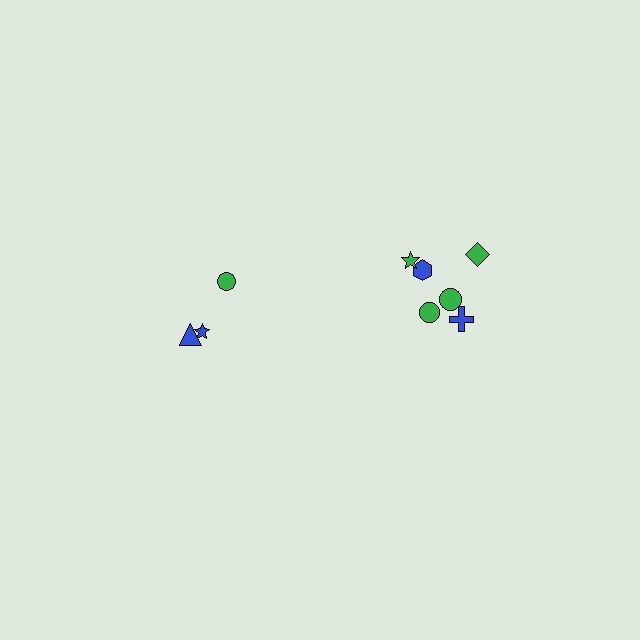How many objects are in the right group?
There are 6 objects.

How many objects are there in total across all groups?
There are 9 objects.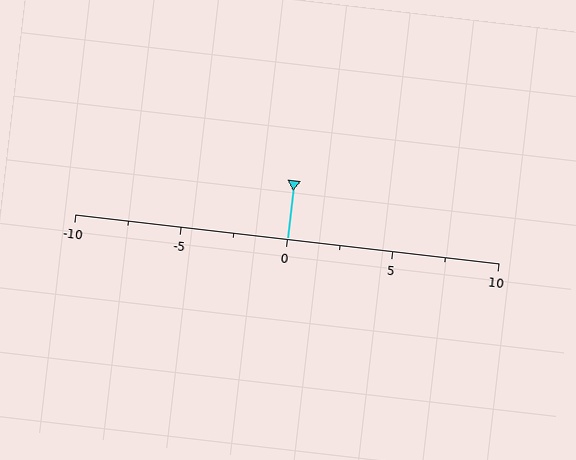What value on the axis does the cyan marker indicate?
The marker indicates approximately 0.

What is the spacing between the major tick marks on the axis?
The major ticks are spaced 5 apart.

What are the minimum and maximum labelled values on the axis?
The axis runs from -10 to 10.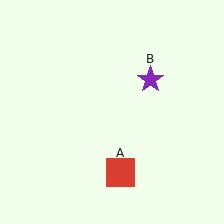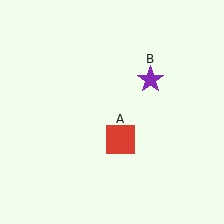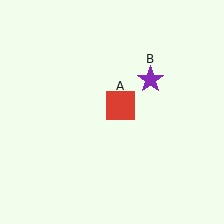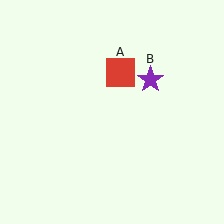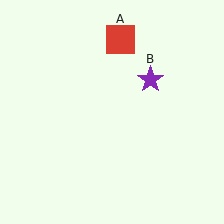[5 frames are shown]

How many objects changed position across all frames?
1 object changed position: red square (object A).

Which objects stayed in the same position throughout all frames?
Purple star (object B) remained stationary.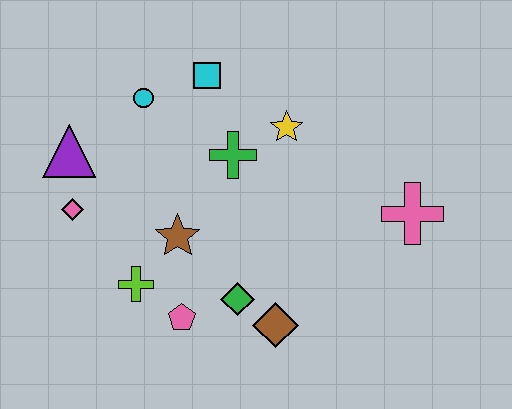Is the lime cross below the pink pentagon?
No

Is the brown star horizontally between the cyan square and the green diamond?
No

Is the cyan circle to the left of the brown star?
Yes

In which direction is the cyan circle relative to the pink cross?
The cyan circle is to the left of the pink cross.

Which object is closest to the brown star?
The lime cross is closest to the brown star.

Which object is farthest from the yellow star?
The pink diamond is farthest from the yellow star.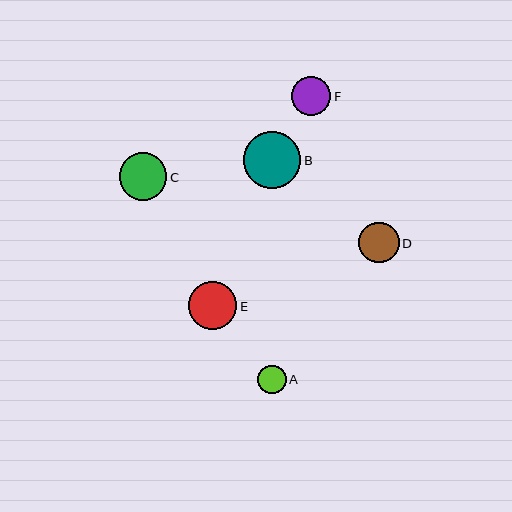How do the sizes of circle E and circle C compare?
Circle E and circle C are approximately the same size.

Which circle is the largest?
Circle B is the largest with a size of approximately 57 pixels.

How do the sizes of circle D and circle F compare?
Circle D and circle F are approximately the same size.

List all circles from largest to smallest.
From largest to smallest: B, E, C, D, F, A.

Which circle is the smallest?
Circle A is the smallest with a size of approximately 29 pixels.